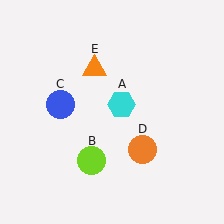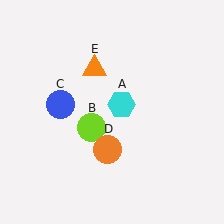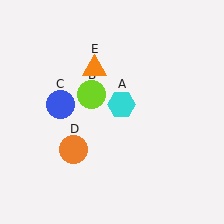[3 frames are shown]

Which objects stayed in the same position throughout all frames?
Cyan hexagon (object A) and blue circle (object C) and orange triangle (object E) remained stationary.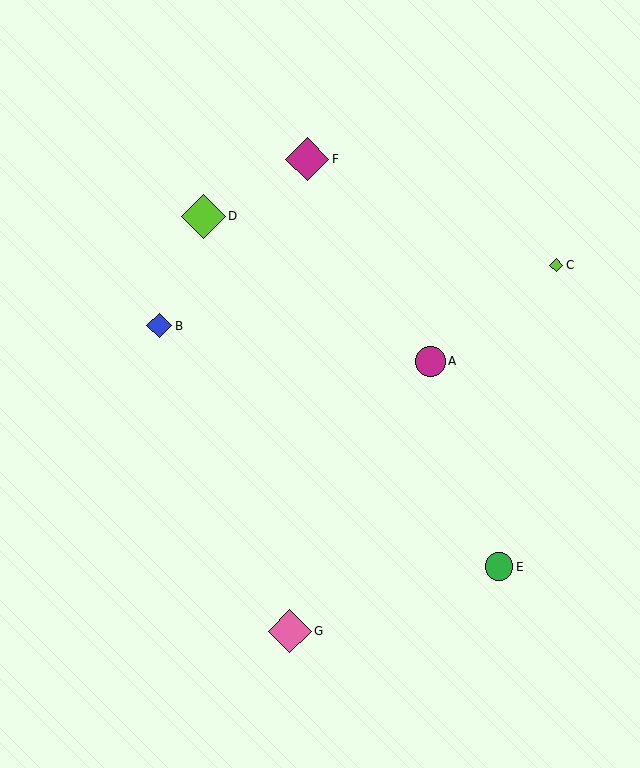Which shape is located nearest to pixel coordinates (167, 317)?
The blue diamond (labeled B) at (159, 326) is nearest to that location.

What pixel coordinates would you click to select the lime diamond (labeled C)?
Click at (556, 265) to select the lime diamond C.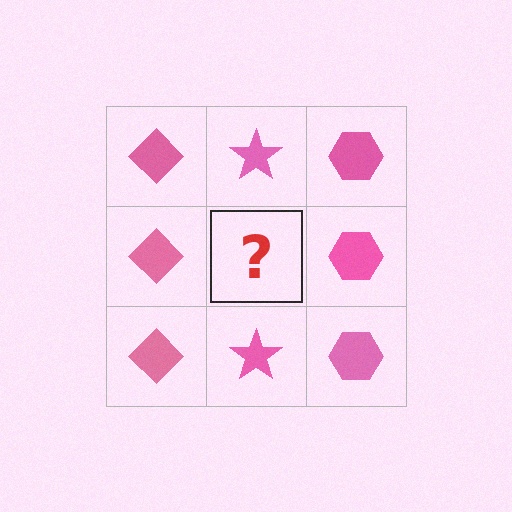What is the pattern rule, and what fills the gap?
The rule is that each column has a consistent shape. The gap should be filled with a pink star.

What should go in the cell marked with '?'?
The missing cell should contain a pink star.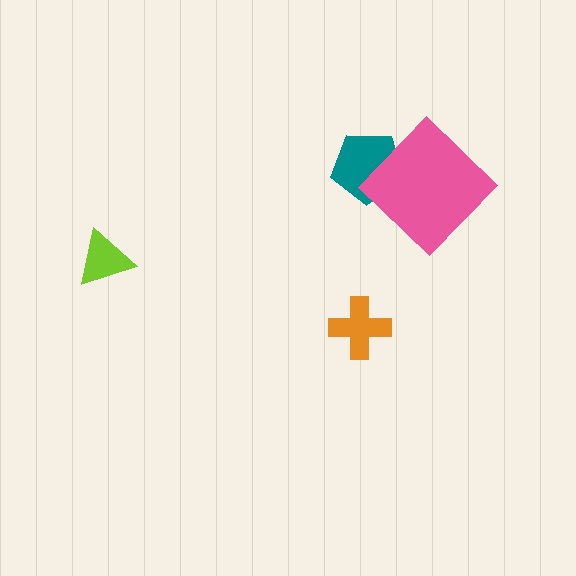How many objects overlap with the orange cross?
0 objects overlap with the orange cross.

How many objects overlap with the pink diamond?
1 object overlaps with the pink diamond.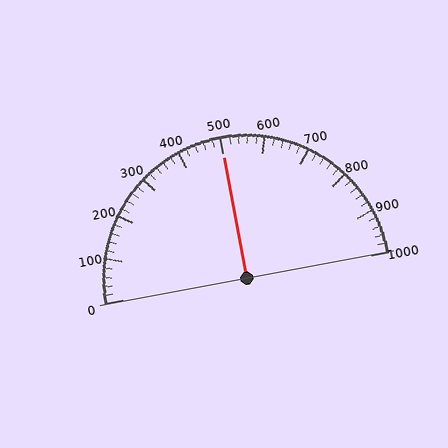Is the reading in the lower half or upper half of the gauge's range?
The reading is in the upper half of the range (0 to 1000).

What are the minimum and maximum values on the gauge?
The gauge ranges from 0 to 1000.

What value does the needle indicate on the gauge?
The needle indicates approximately 500.